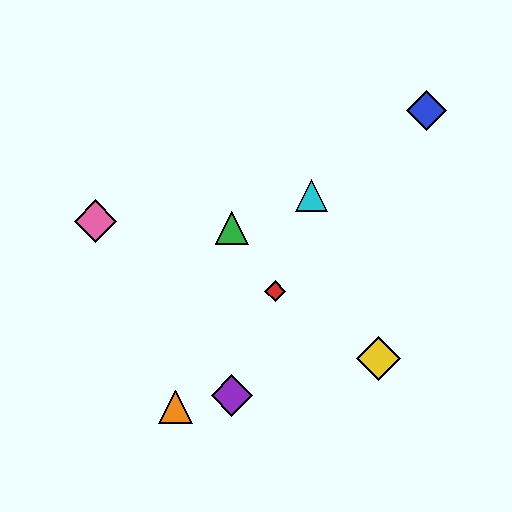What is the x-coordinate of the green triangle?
The green triangle is at x≈232.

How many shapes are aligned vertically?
2 shapes (the green triangle, the purple diamond) are aligned vertically.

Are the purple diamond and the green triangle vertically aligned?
Yes, both are at x≈232.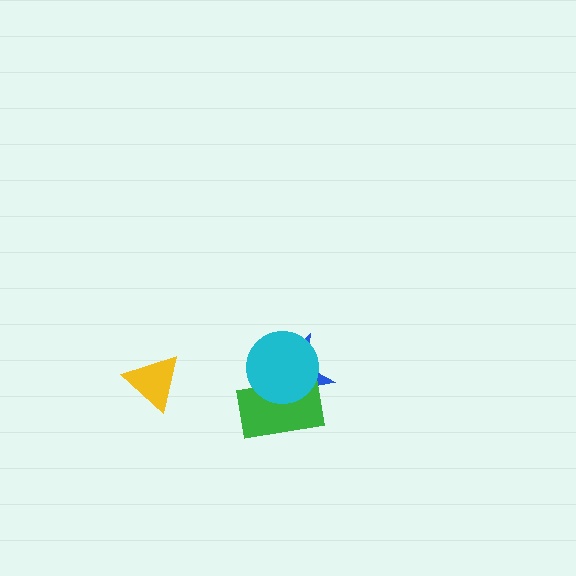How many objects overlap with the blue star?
2 objects overlap with the blue star.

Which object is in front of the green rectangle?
The cyan circle is in front of the green rectangle.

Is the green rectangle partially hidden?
Yes, it is partially covered by another shape.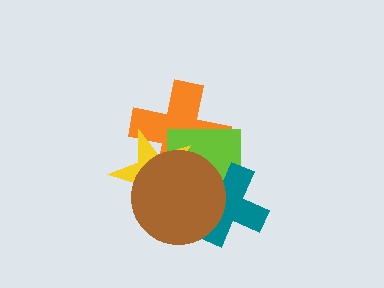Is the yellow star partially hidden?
Yes, it is partially covered by another shape.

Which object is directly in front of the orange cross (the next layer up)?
The lime square is directly in front of the orange cross.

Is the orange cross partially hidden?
Yes, it is partially covered by another shape.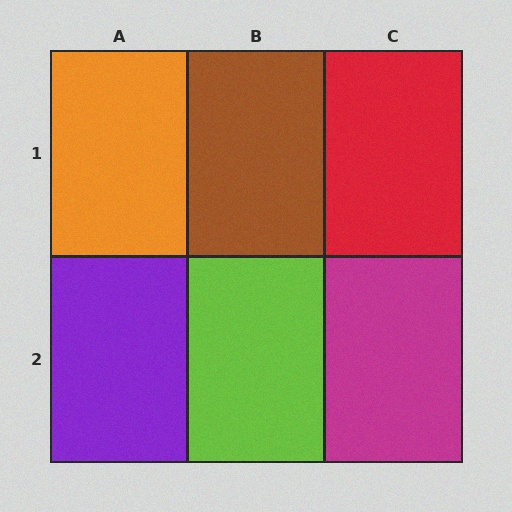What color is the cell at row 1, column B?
Brown.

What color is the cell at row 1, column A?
Orange.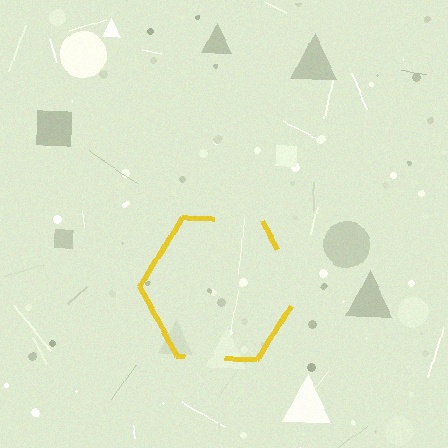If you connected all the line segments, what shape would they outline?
They would outline a hexagon.